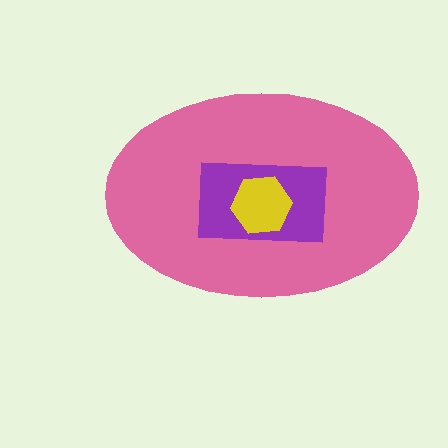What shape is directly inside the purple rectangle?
The yellow hexagon.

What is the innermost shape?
The yellow hexagon.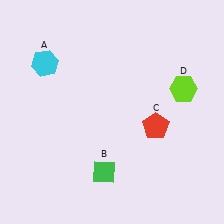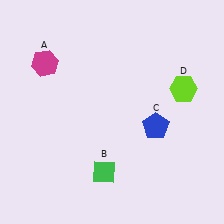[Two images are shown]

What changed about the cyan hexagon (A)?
In Image 1, A is cyan. In Image 2, it changed to magenta.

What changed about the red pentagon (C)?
In Image 1, C is red. In Image 2, it changed to blue.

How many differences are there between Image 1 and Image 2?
There are 2 differences between the two images.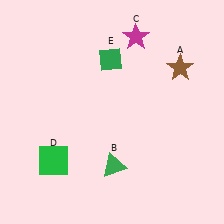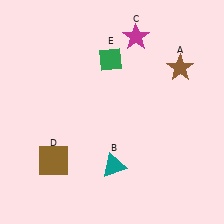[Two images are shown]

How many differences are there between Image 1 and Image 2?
There are 2 differences between the two images.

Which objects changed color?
B changed from green to teal. D changed from green to brown.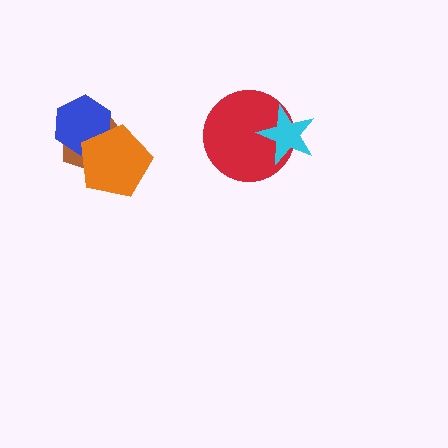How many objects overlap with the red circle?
1 object overlaps with the red circle.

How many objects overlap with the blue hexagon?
2 objects overlap with the blue hexagon.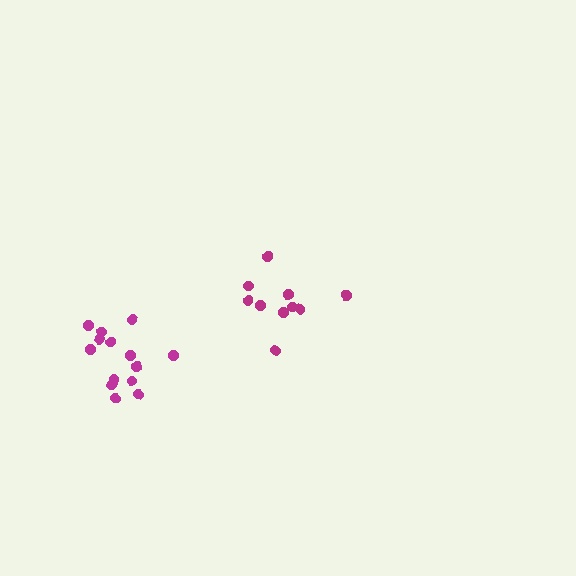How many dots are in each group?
Group 1: 14 dots, Group 2: 10 dots (24 total).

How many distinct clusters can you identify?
There are 2 distinct clusters.